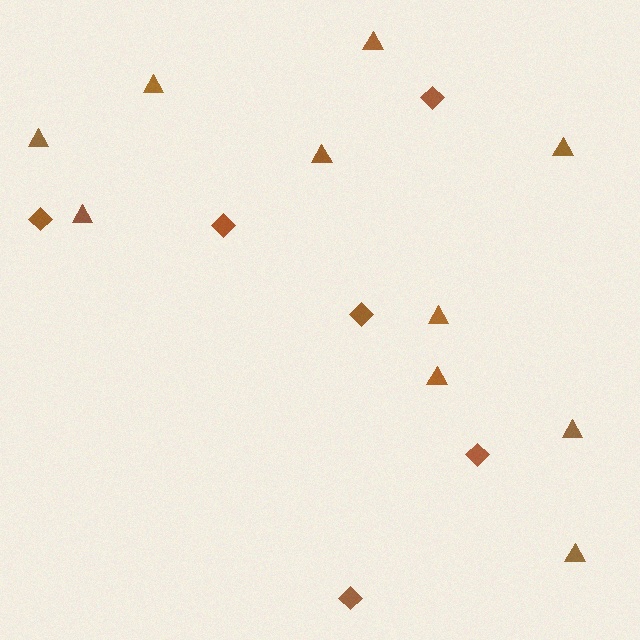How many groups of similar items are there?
There are 2 groups: one group of triangles (10) and one group of diamonds (6).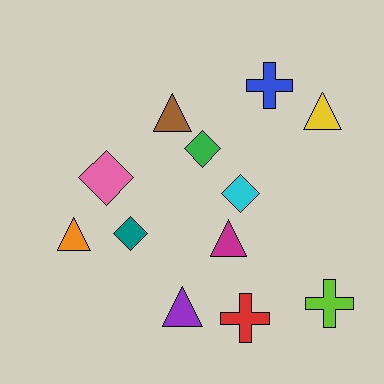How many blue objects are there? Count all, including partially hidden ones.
There is 1 blue object.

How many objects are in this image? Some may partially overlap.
There are 12 objects.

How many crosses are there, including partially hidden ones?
There are 3 crosses.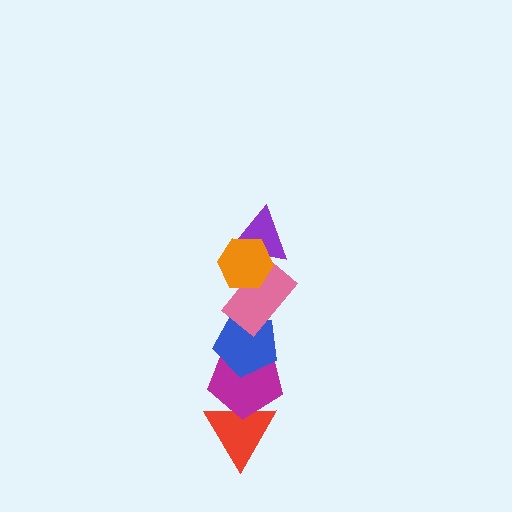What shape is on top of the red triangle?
The magenta pentagon is on top of the red triangle.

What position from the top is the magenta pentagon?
The magenta pentagon is 5th from the top.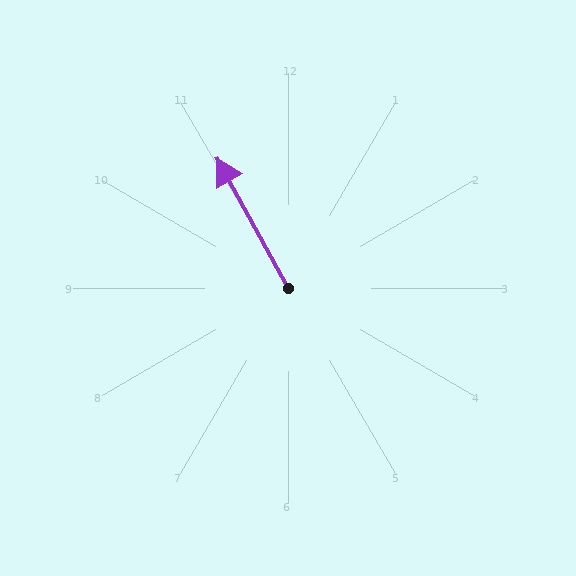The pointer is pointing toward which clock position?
Roughly 11 o'clock.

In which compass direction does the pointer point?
Northwest.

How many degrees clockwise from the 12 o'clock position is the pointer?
Approximately 331 degrees.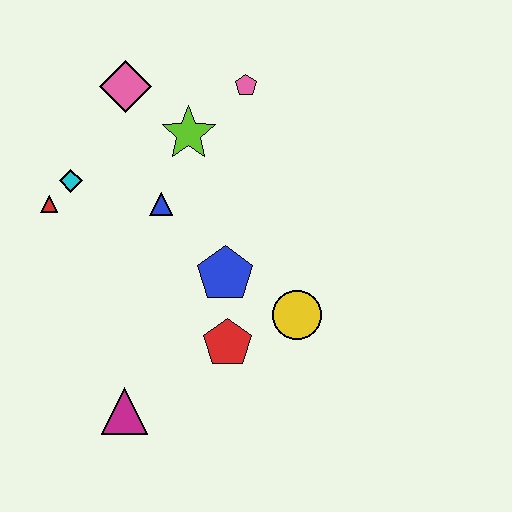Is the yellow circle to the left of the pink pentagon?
No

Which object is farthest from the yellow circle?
The pink diamond is farthest from the yellow circle.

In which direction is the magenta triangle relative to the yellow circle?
The magenta triangle is to the left of the yellow circle.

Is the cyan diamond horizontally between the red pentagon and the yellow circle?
No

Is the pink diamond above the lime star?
Yes